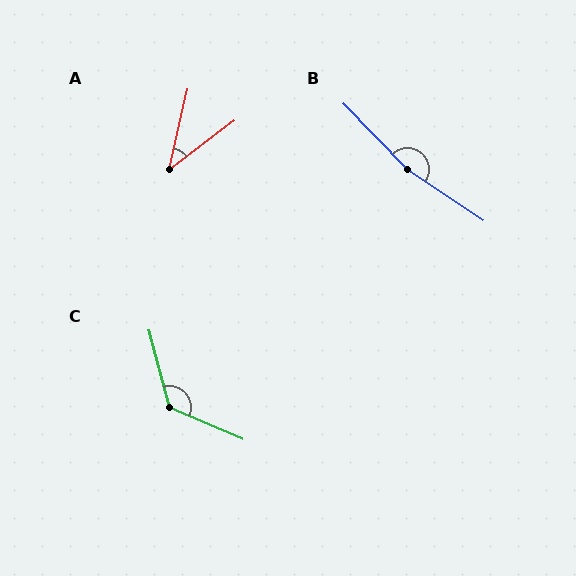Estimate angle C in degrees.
Approximately 128 degrees.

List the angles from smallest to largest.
A (40°), C (128°), B (168°).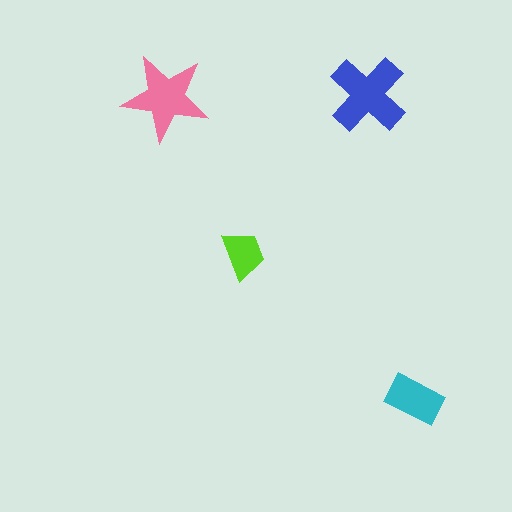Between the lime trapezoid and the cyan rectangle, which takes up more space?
The cyan rectangle.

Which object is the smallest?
The lime trapezoid.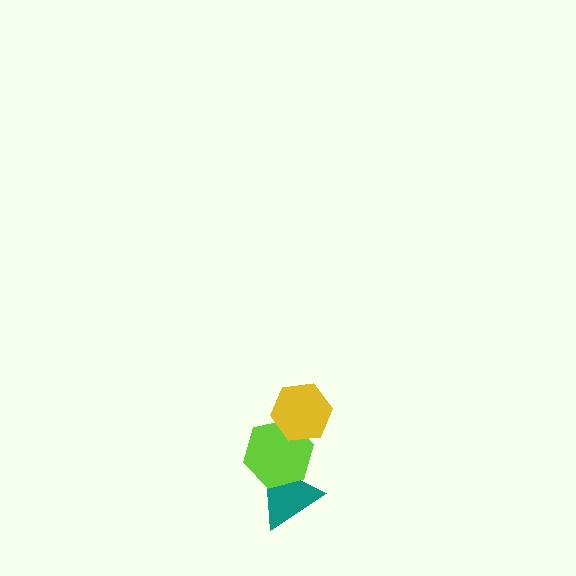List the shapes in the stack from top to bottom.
From top to bottom: the yellow hexagon, the lime hexagon, the teal triangle.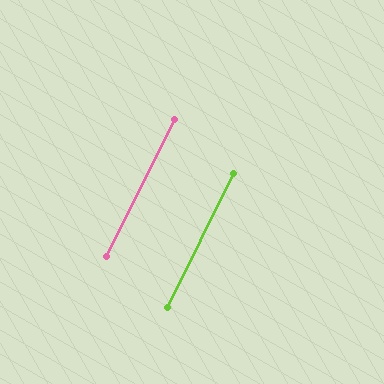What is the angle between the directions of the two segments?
Approximately 0 degrees.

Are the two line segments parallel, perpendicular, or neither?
Parallel — their directions differ by only 0.1°.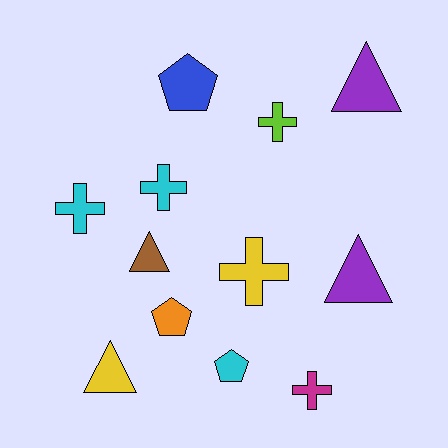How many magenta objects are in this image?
There is 1 magenta object.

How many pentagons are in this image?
There are 3 pentagons.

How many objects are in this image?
There are 12 objects.